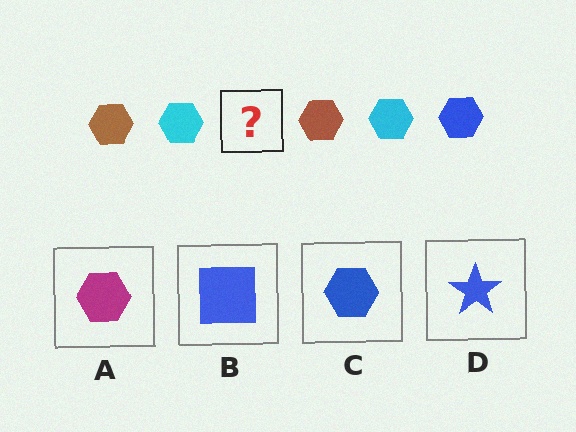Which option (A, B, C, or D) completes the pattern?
C.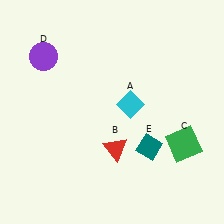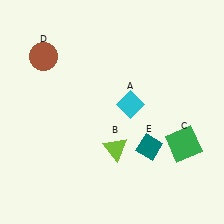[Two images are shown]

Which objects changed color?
B changed from red to lime. D changed from purple to brown.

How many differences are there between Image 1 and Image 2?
There are 2 differences between the two images.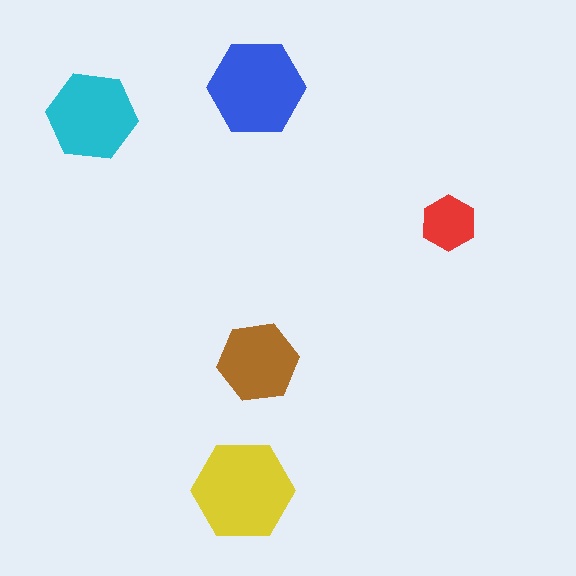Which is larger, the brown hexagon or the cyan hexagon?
The cyan one.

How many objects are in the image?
There are 5 objects in the image.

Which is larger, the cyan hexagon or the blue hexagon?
The blue one.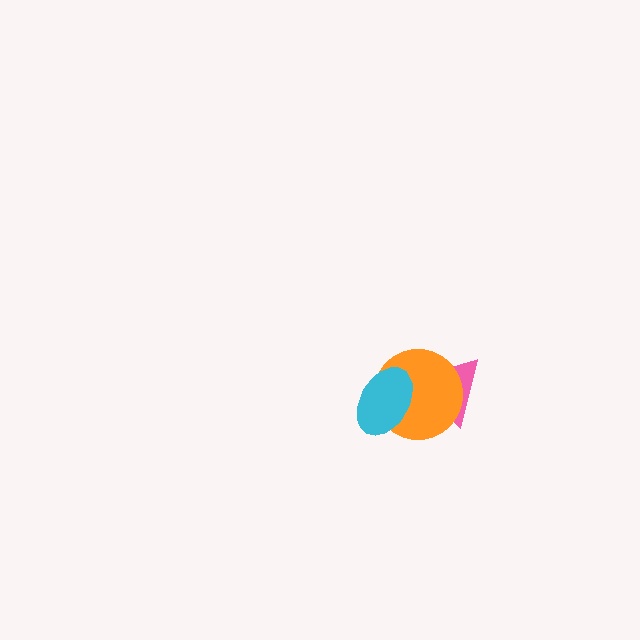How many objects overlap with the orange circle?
2 objects overlap with the orange circle.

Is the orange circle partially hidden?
Yes, it is partially covered by another shape.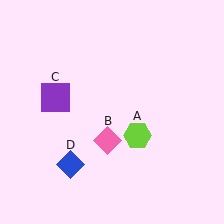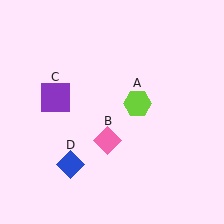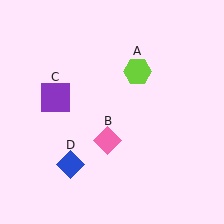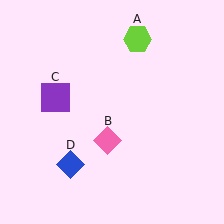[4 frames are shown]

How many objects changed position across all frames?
1 object changed position: lime hexagon (object A).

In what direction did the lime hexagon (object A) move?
The lime hexagon (object A) moved up.